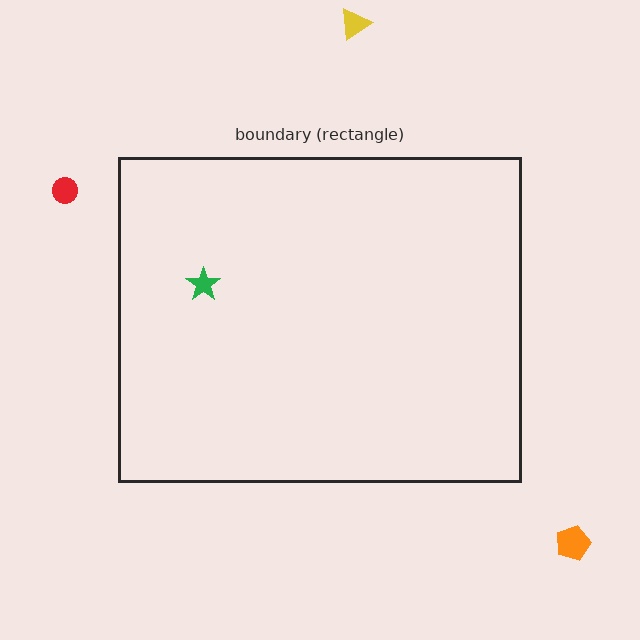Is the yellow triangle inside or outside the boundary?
Outside.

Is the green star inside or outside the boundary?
Inside.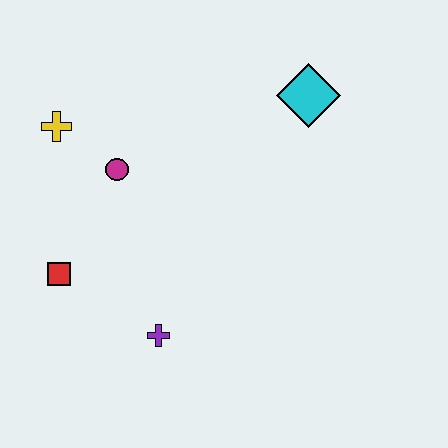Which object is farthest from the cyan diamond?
The red square is farthest from the cyan diamond.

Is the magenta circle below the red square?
No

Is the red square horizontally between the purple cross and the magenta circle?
No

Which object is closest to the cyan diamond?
The magenta circle is closest to the cyan diamond.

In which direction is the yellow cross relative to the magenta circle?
The yellow cross is to the left of the magenta circle.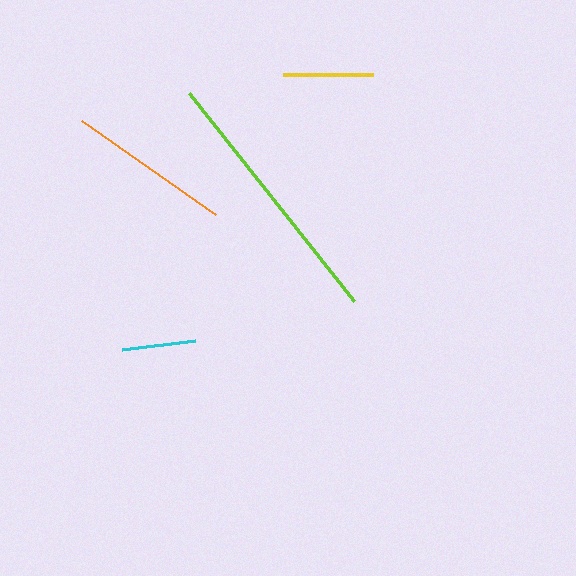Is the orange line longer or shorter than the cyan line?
The orange line is longer than the cyan line.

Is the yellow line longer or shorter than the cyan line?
The yellow line is longer than the cyan line.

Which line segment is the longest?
The lime line is the longest at approximately 266 pixels.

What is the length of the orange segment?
The orange segment is approximately 163 pixels long.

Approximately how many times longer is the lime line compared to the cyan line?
The lime line is approximately 3.6 times the length of the cyan line.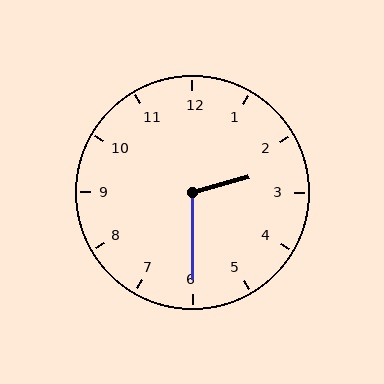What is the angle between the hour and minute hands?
Approximately 105 degrees.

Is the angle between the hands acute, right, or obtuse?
It is obtuse.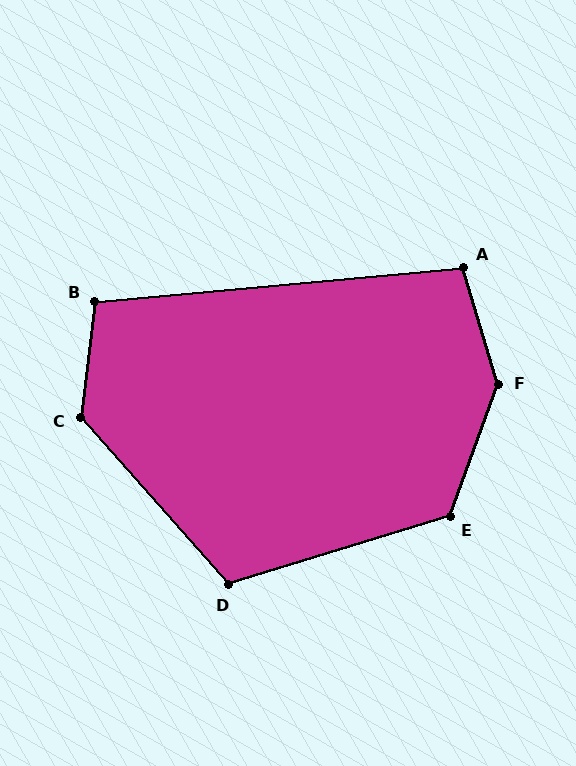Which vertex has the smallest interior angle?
A, at approximately 101 degrees.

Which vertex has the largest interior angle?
F, at approximately 144 degrees.